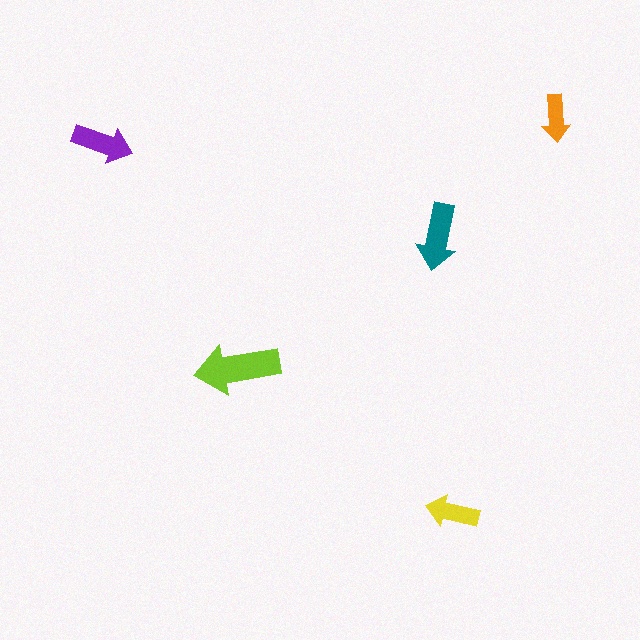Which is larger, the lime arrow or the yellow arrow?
The lime one.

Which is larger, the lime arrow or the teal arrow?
The lime one.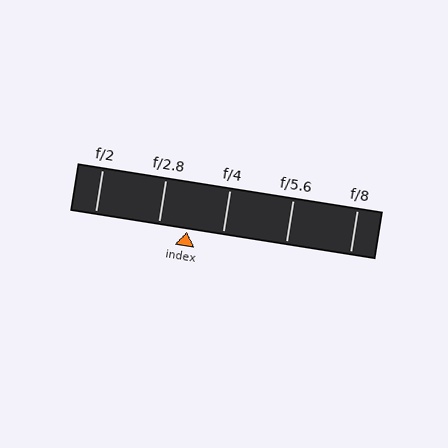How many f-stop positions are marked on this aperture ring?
There are 5 f-stop positions marked.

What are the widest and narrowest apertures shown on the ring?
The widest aperture shown is f/2 and the narrowest is f/8.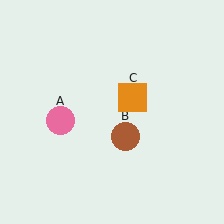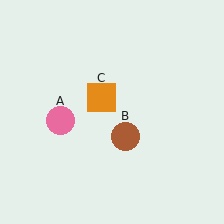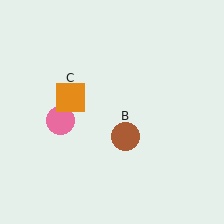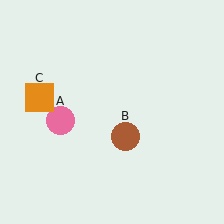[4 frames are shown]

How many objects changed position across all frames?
1 object changed position: orange square (object C).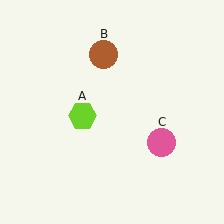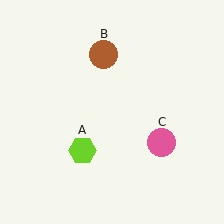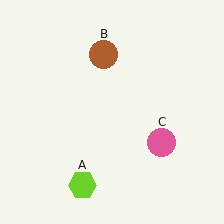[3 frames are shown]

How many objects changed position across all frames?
1 object changed position: lime hexagon (object A).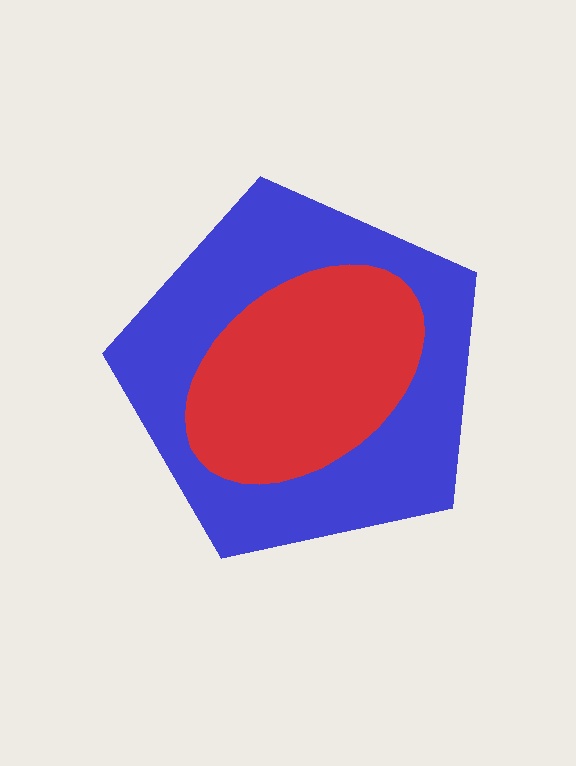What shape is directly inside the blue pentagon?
The red ellipse.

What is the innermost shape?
The red ellipse.